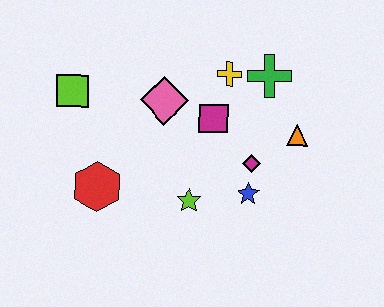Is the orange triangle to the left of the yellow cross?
No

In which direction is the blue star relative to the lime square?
The blue star is to the right of the lime square.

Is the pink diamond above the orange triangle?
Yes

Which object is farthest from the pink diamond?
The orange triangle is farthest from the pink diamond.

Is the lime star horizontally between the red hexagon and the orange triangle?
Yes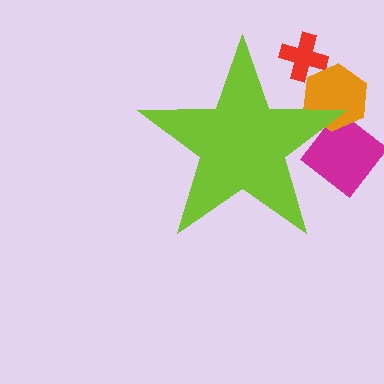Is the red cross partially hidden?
Yes, the red cross is partially hidden behind the lime star.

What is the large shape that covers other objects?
A lime star.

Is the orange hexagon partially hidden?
Yes, the orange hexagon is partially hidden behind the lime star.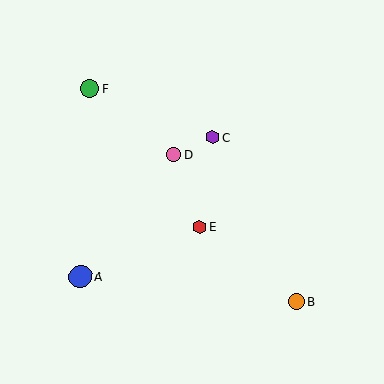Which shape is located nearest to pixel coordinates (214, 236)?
The red hexagon (labeled E) at (200, 227) is nearest to that location.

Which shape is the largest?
The blue circle (labeled A) is the largest.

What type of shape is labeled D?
Shape D is a pink circle.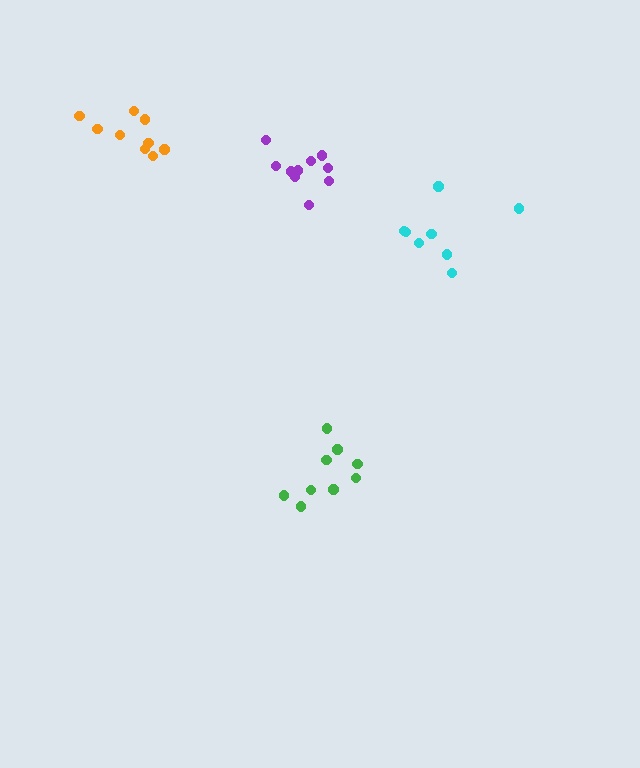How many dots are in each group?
Group 1: 8 dots, Group 2: 9 dots, Group 3: 10 dots, Group 4: 9 dots (36 total).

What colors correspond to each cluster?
The clusters are colored: cyan, green, purple, orange.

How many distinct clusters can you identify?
There are 4 distinct clusters.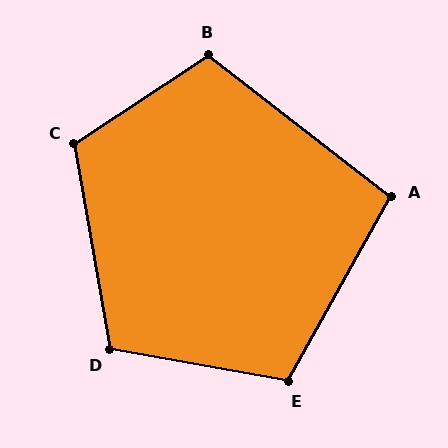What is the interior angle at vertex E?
Approximately 109 degrees (obtuse).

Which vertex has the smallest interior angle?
A, at approximately 98 degrees.